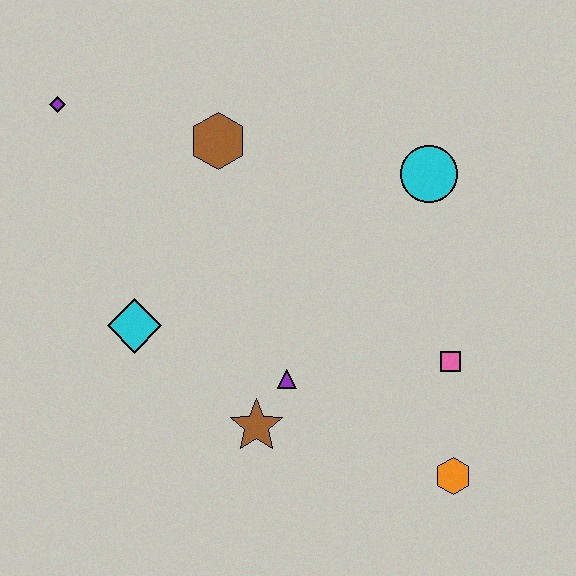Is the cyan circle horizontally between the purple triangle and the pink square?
Yes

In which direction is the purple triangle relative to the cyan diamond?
The purple triangle is to the right of the cyan diamond.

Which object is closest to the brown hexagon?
The purple diamond is closest to the brown hexagon.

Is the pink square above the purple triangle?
Yes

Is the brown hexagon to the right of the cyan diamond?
Yes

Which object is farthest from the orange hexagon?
The purple diamond is farthest from the orange hexagon.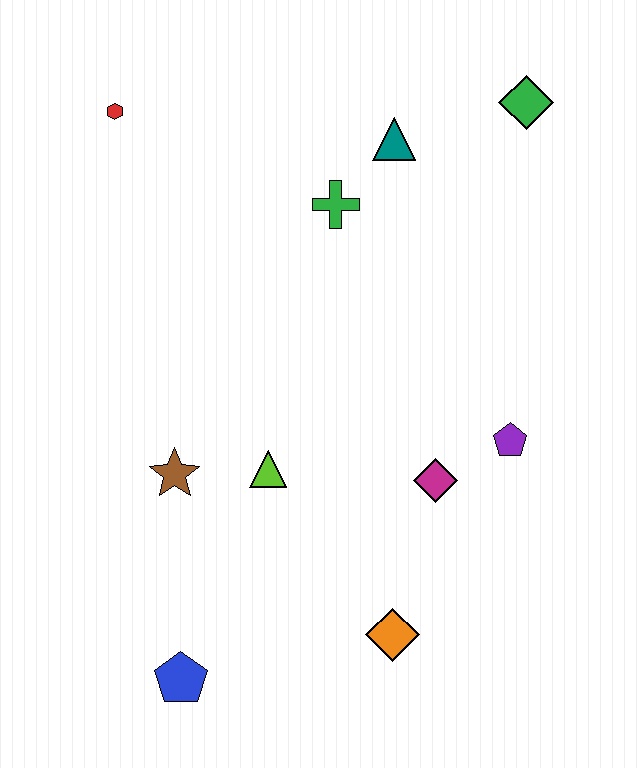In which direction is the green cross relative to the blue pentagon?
The green cross is above the blue pentagon.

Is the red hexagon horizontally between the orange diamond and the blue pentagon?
No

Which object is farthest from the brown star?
The green diamond is farthest from the brown star.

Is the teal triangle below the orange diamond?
No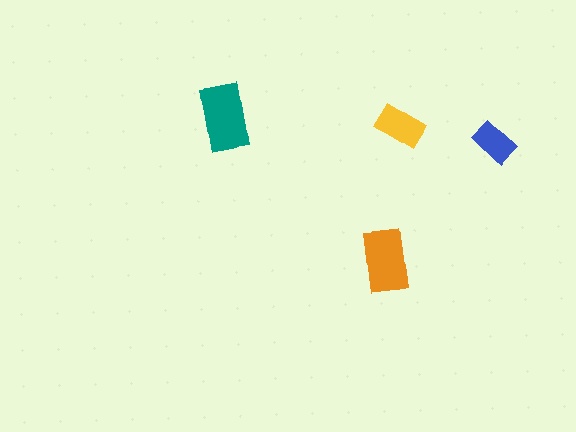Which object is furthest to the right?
The blue rectangle is rightmost.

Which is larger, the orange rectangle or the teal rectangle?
The teal one.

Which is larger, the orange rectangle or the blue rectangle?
The orange one.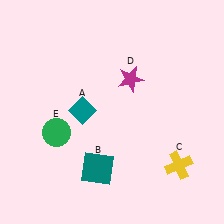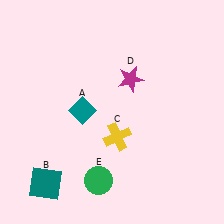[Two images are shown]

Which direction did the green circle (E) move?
The green circle (E) moved down.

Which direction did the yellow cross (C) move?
The yellow cross (C) moved left.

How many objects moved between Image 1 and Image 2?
3 objects moved between the two images.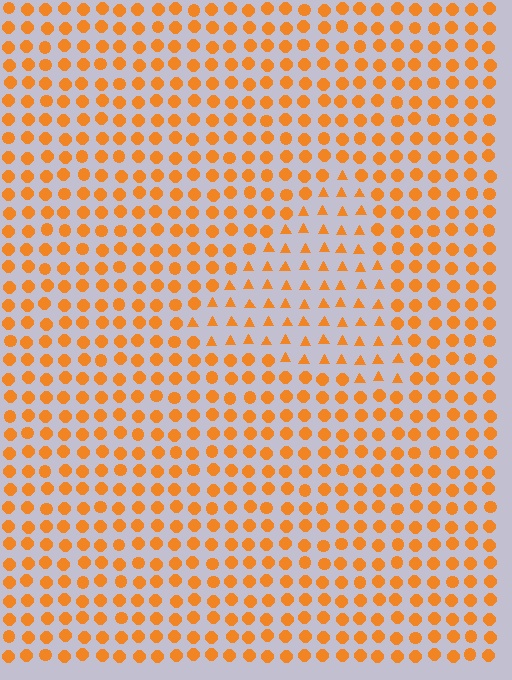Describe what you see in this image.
The image is filled with small orange elements arranged in a uniform grid. A triangle-shaped region contains triangles, while the surrounding area contains circles. The boundary is defined purely by the change in element shape.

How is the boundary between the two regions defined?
The boundary is defined by a change in element shape: triangles inside vs. circles outside. All elements share the same color and spacing.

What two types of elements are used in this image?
The image uses triangles inside the triangle region and circles outside it.